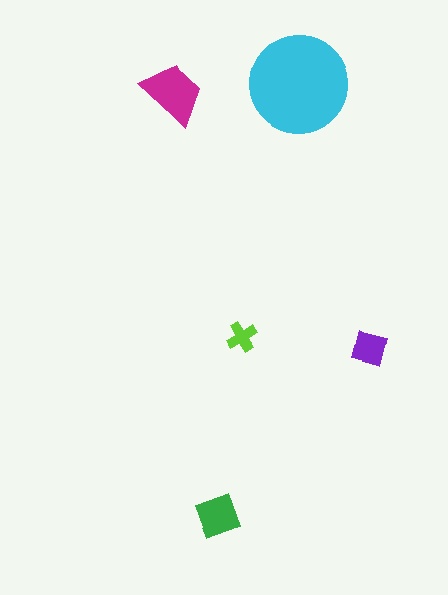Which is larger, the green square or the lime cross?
The green square.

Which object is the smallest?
The lime cross.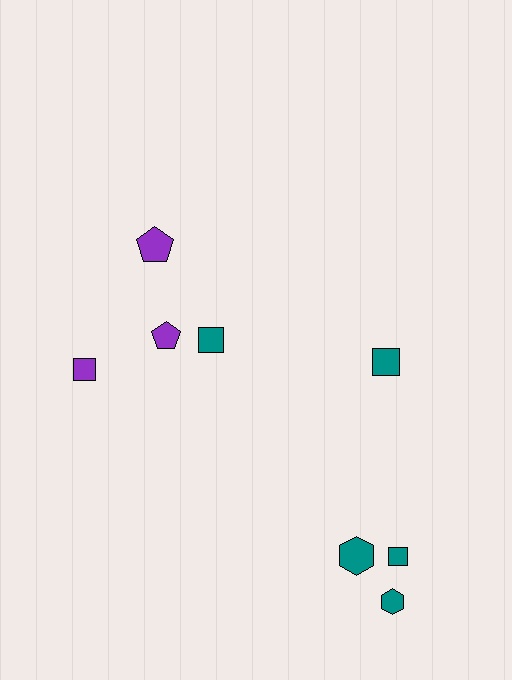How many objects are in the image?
There are 8 objects.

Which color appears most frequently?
Teal, with 5 objects.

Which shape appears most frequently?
Square, with 4 objects.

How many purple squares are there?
There is 1 purple square.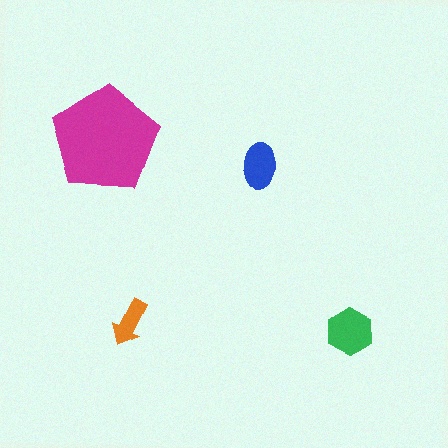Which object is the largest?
The magenta pentagon.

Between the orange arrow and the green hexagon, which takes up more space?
The green hexagon.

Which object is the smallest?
The orange arrow.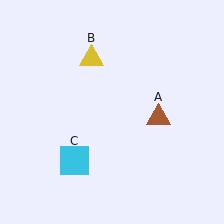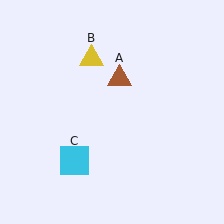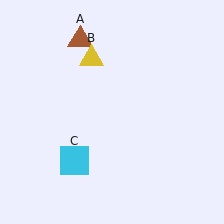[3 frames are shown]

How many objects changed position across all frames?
1 object changed position: brown triangle (object A).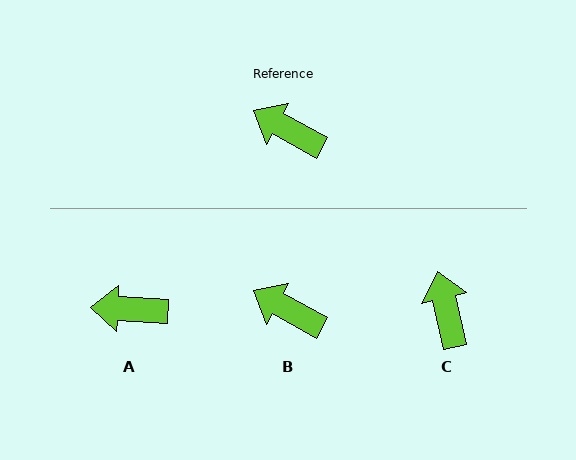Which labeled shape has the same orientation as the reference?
B.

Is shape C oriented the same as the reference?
No, it is off by about 48 degrees.